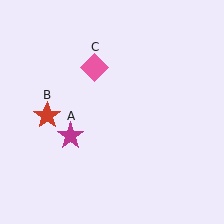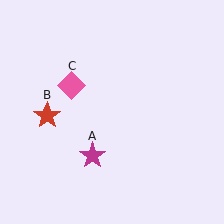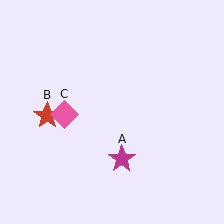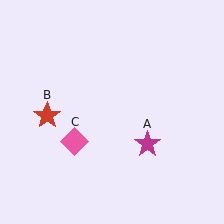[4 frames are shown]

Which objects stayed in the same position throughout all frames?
Red star (object B) remained stationary.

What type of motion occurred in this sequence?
The magenta star (object A), pink diamond (object C) rotated counterclockwise around the center of the scene.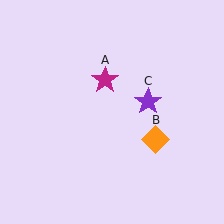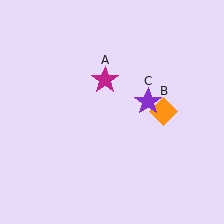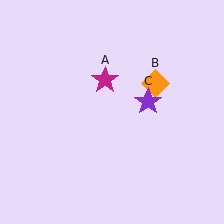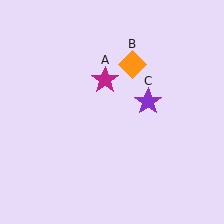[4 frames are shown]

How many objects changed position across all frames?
1 object changed position: orange diamond (object B).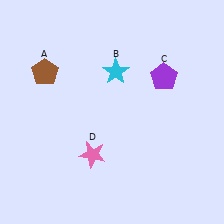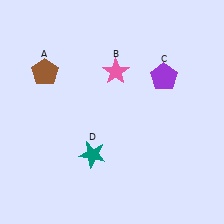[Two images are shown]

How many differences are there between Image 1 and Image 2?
There are 2 differences between the two images.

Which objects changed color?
B changed from cyan to pink. D changed from pink to teal.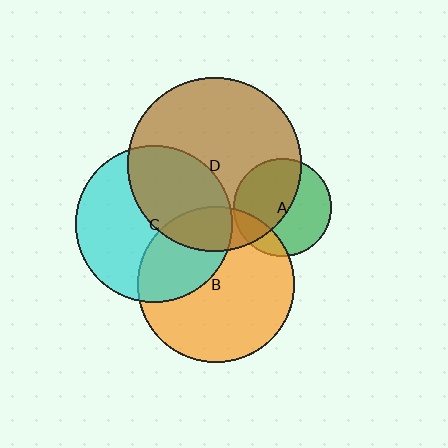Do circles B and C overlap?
Yes.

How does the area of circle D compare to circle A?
Approximately 3.2 times.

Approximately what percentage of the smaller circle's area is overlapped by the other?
Approximately 35%.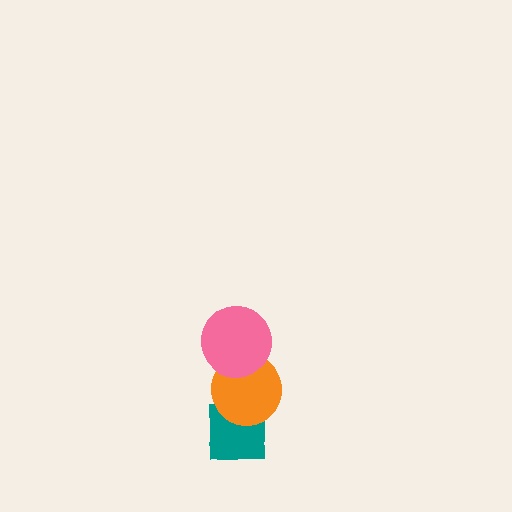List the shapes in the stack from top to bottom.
From top to bottom: the pink circle, the orange circle, the teal square.